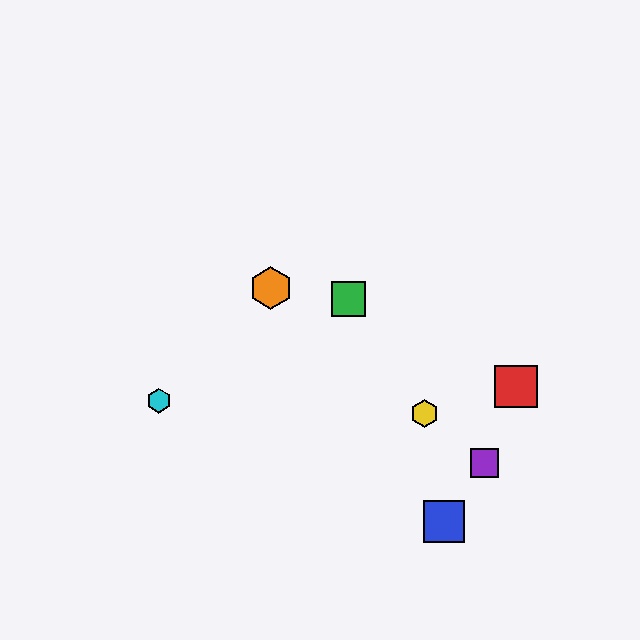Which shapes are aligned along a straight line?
The yellow hexagon, the purple square, the orange hexagon are aligned along a straight line.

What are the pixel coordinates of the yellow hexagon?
The yellow hexagon is at (425, 414).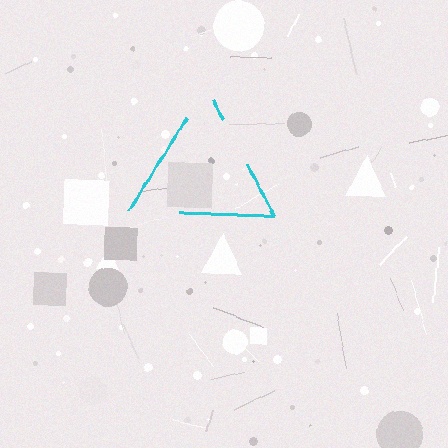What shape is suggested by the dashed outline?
The dashed outline suggests a triangle.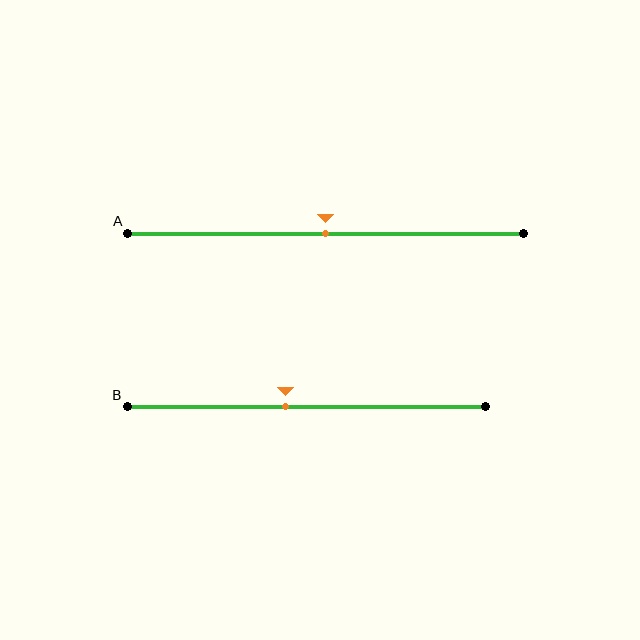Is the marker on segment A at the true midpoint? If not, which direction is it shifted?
Yes, the marker on segment A is at the true midpoint.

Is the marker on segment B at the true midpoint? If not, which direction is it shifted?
No, the marker on segment B is shifted to the left by about 6% of the segment length.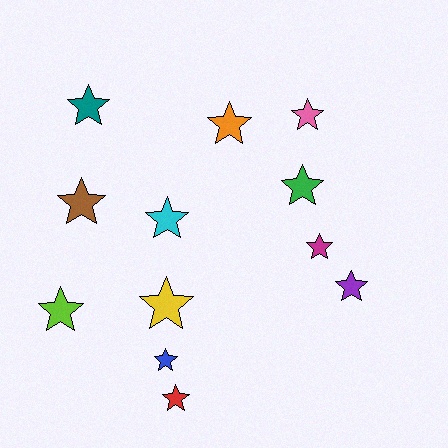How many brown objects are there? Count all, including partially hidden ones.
There is 1 brown object.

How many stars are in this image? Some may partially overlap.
There are 12 stars.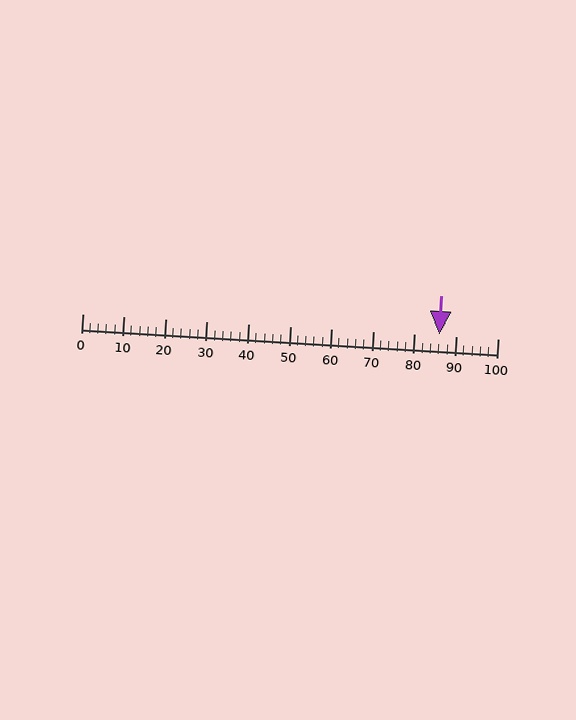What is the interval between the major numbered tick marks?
The major tick marks are spaced 10 units apart.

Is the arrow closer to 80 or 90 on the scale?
The arrow is closer to 90.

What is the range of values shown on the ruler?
The ruler shows values from 0 to 100.